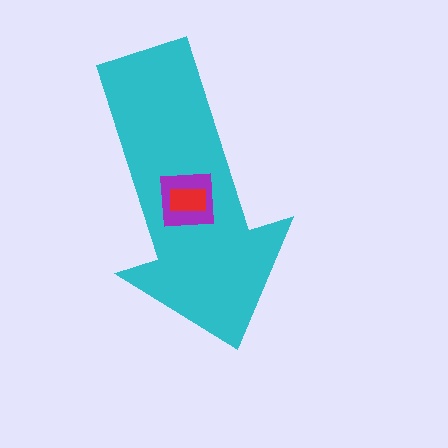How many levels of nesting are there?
3.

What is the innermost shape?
The red rectangle.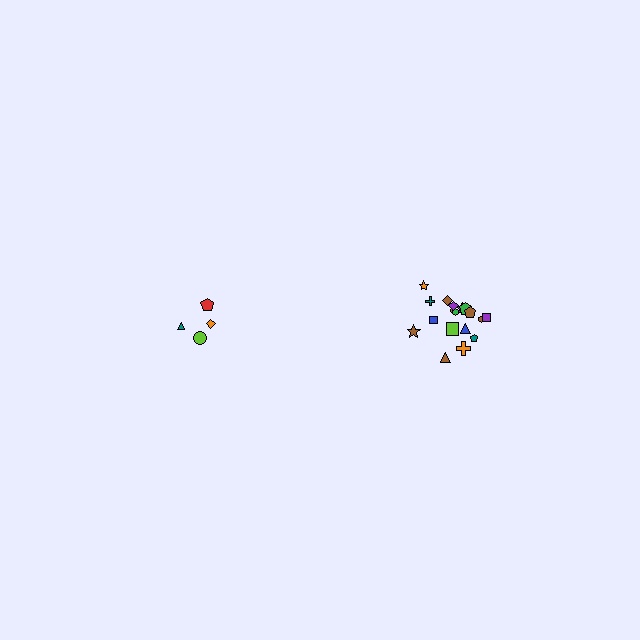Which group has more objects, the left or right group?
The right group.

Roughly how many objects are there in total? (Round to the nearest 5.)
Roughly 20 objects in total.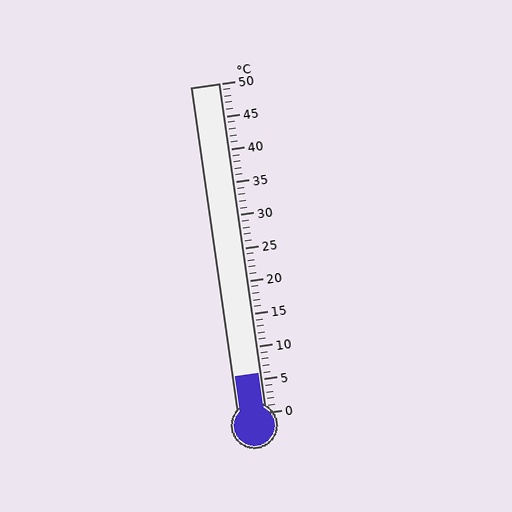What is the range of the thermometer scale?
The thermometer scale ranges from 0°C to 50°C.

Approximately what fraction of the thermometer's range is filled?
The thermometer is filled to approximately 10% of its range.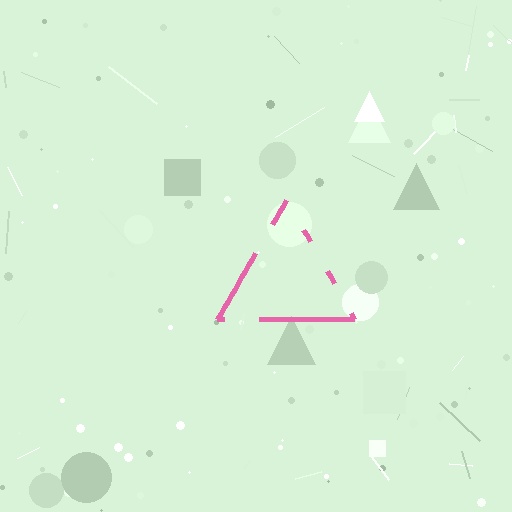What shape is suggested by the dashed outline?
The dashed outline suggests a triangle.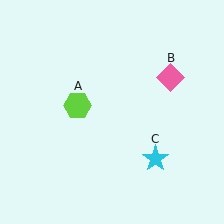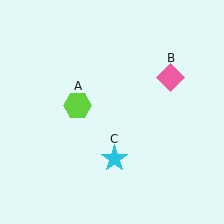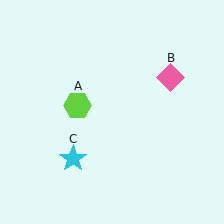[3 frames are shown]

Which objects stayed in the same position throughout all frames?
Lime hexagon (object A) and pink diamond (object B) remained stationary.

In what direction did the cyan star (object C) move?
The cyan star (object C) moved left.